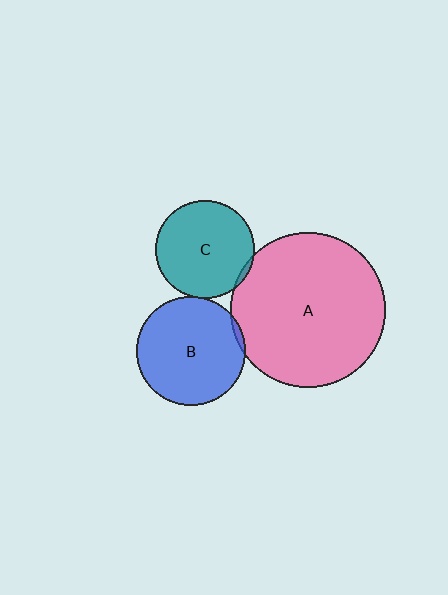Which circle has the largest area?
Circle A (pink).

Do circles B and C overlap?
Yes.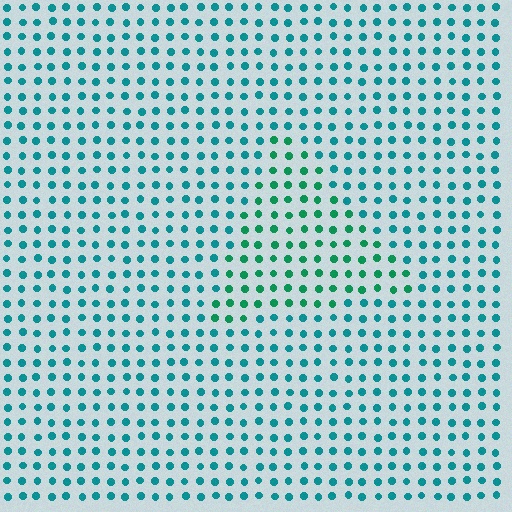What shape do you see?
I see a triangle.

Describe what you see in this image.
The image is filled with small teal elements in a uniform arrangement. A triangle-shaped region is visible where the elements are tinted to a slightly different hue, forming a subtle color boundary.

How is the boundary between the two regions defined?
The boundary is defined purely by a slight shift in hue (about 29 degrees). Spacing, size, and orientation are identical on both sides.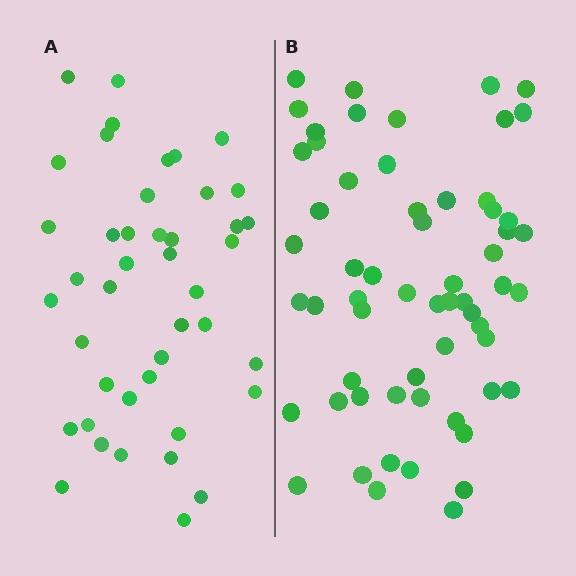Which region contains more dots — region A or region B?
Region B (the right region) has more dots.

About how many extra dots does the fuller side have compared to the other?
Region B has approximately 15 more dots than region A.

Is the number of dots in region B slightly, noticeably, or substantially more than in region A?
Region B has noticeably more, but not dramatically so. The ratio is roughly 1.4 to 1.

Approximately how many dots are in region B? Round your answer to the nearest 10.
About 60 dots.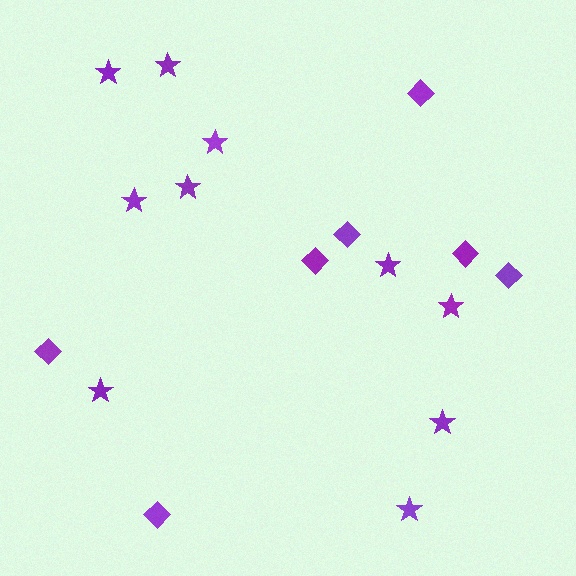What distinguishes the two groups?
There are 2 groups: one group of stars (10) and one group of diamonds (7).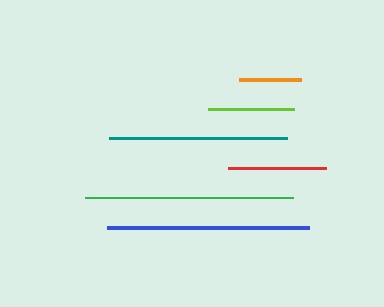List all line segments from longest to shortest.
From longest to shortest: green, blue, teal, red, lime, orange.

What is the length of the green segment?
The green segment is approximately 208 pixels long.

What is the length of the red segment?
The red segment is approximately 99 pixels long.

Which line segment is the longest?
The green line is the longest at approximately 208 pixels.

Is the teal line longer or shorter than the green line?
The green line is longer than the teal line.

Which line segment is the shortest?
The orange line is the shortest at approximately 62 pixels.